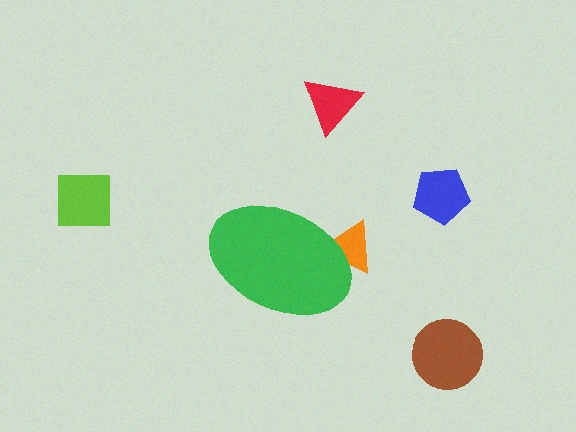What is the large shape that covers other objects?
A green ellipse.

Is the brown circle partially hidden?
No, the brown circle is fully visible.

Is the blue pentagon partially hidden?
No, the blue pentagon is fully visible.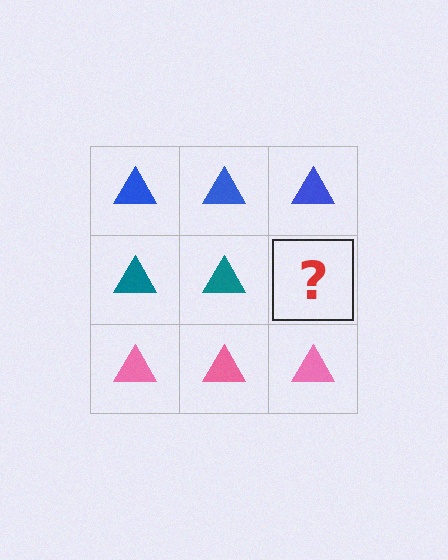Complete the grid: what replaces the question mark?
The question mark should be replaced with a teal triangle.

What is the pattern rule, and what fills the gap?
The rule is that each row has a consistent color. The gap should be filled with a teal triangle.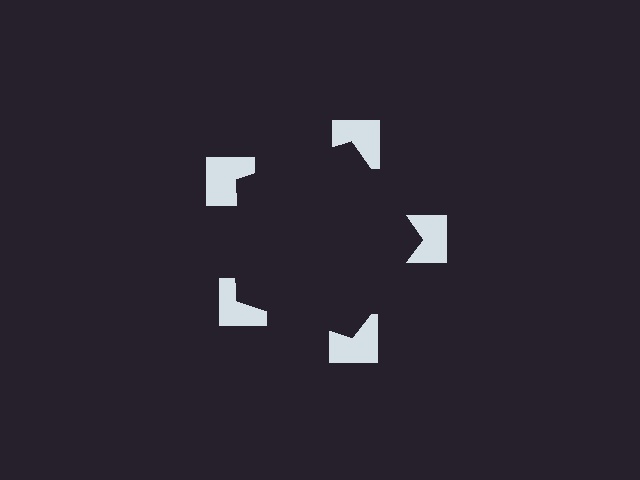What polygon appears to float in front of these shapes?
An illusory pentagon — its edges are inferred from the aligned wedge cuts in the notched squares, not physically drawn.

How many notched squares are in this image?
There are 5 — one at each vertex of the illusory pentagon.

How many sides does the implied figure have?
5 sides.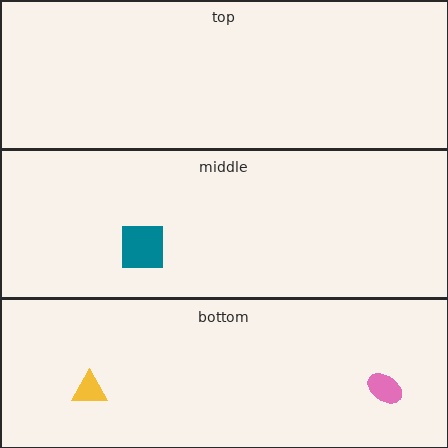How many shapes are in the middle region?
1.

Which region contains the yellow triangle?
The bottom region.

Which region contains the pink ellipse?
The bottom region.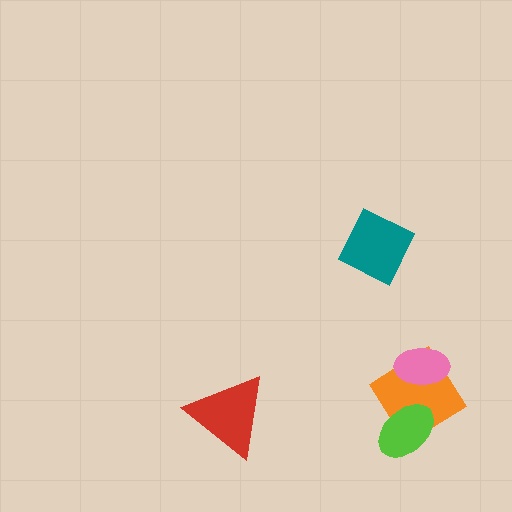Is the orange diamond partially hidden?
Yes, it is partially covered by another shape.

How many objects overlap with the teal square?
0 objects overlap with the teal square.